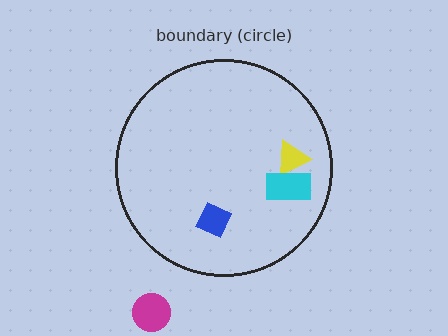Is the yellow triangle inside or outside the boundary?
Inside.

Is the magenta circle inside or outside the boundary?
Outside.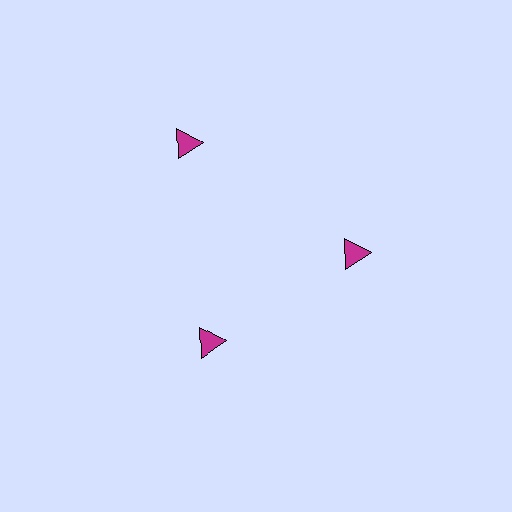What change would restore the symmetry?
The symmetry would be restored by moving it inward, back onto the ring so that all 3 triangles sit at equal angles and equal distance from the center.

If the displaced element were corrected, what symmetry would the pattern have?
It would have 3-fold rotational symmetry — the pattern would map onto itself every 120 degrees.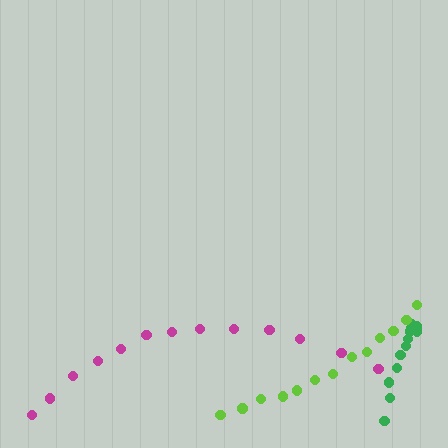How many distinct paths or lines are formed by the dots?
There are 3 distinct paths.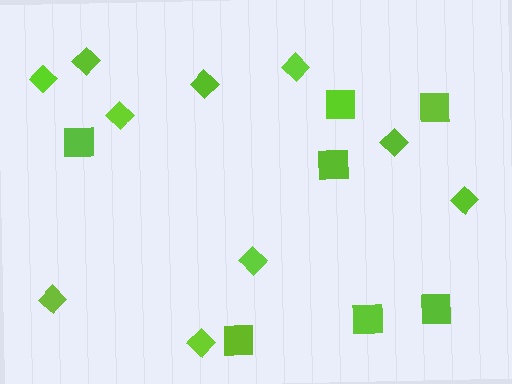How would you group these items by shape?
There are 2 groups: one group of squares (7) and one group of diamonds (10).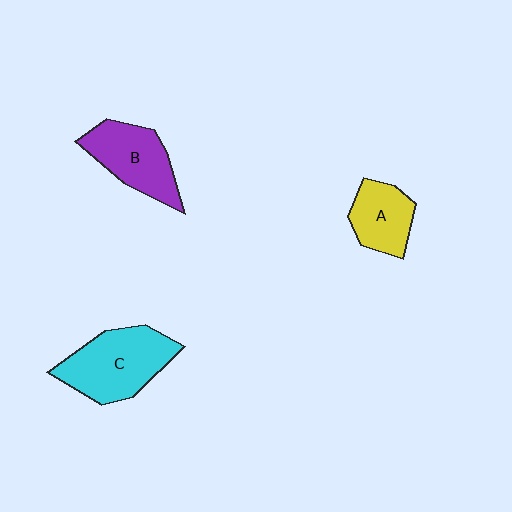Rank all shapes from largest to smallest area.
From largest to smallest: C (cyan), B (purple), A (yellow).